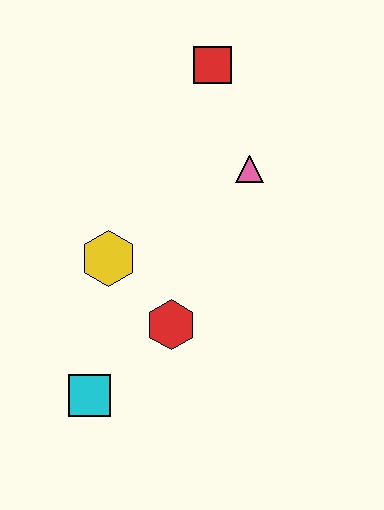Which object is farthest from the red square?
The cyan square is farthest from the red square.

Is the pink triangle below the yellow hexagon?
No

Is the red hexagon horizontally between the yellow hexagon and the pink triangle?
Yes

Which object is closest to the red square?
The pink triangle is closest to the red square.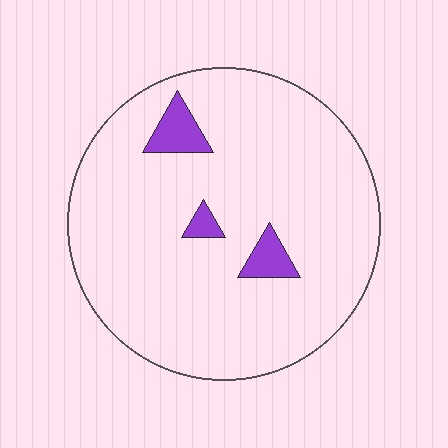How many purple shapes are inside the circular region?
3.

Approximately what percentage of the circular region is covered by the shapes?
Approximately 5%.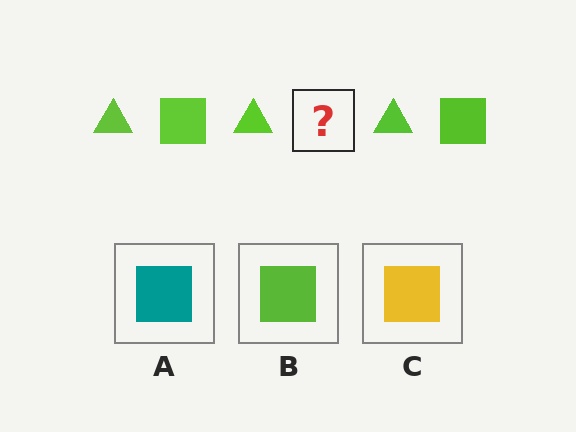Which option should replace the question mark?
Option B.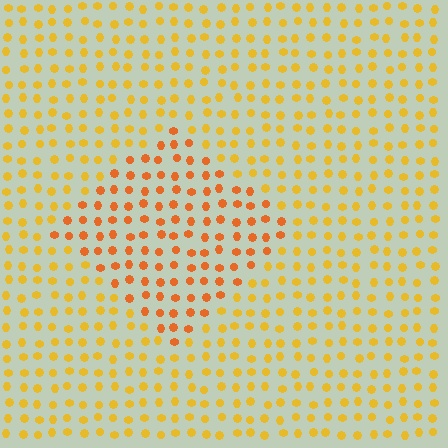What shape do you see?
I see a diamond.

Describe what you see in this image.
The image is filled with small yellow elements in a uniform arrangement. A diamond-shaped region is visible where the elements are tinted to a slightly different hue, forming a subtle color boundary.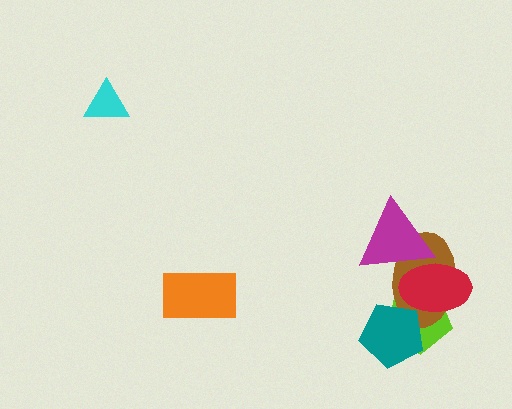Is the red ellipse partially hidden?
Yes, it is partially covered by another shape.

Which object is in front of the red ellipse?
The teal pentagon is in front of the red ellipse.